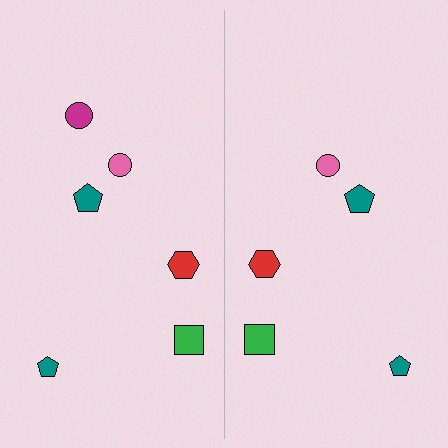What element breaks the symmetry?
A magenta circle is missing from the right side.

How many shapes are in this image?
There are 11 shapes in this image.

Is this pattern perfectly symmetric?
No, the pattern is not perfectly symmetric. A magenta circle is missing from the right side.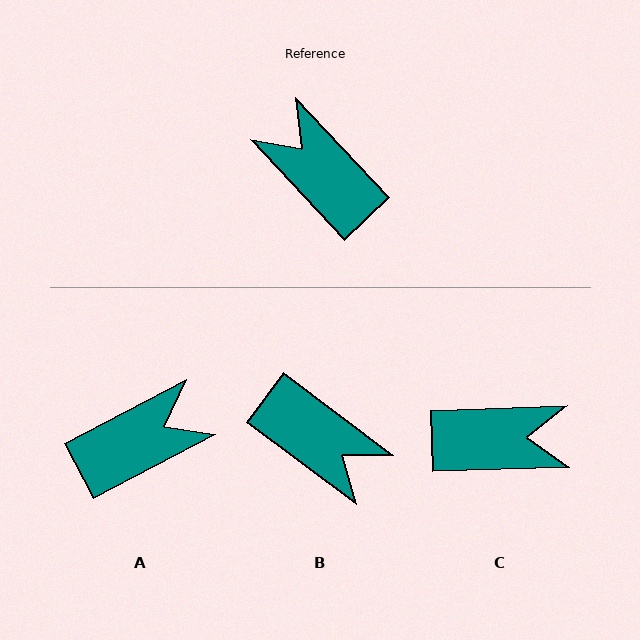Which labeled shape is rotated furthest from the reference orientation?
B, about 170 degrees away.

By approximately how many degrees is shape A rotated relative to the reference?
Approximately 106 degrees clockwise.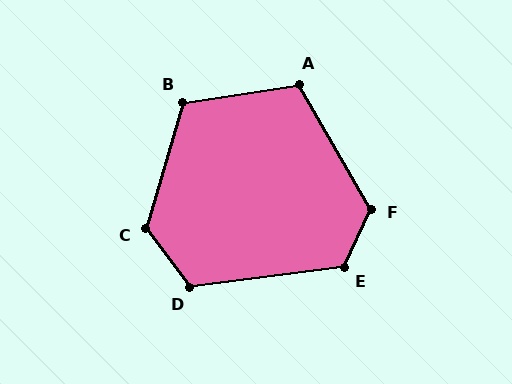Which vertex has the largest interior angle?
C, at approximately 127 degrees.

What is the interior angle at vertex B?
Approximately 115 degrees (obtuse).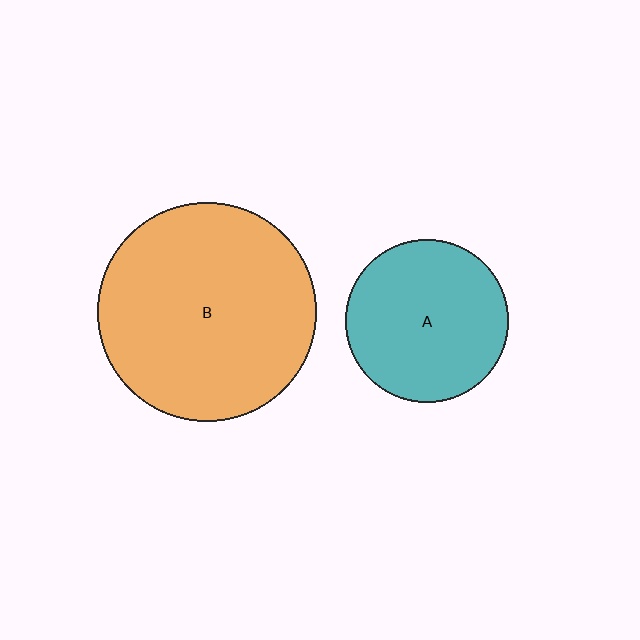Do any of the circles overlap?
No, none of the circles overlap.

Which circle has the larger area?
Circle B (orange).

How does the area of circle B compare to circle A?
Approximately 1.8 times.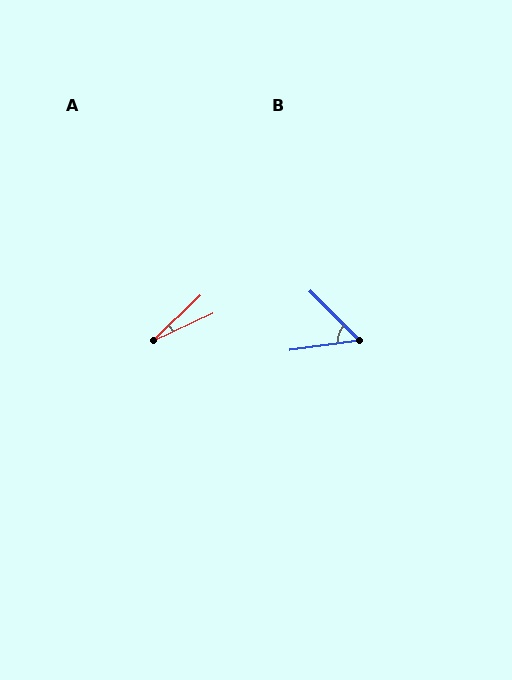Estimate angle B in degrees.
Approximately 52 degrees.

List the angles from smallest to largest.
A (19°), B (52°).